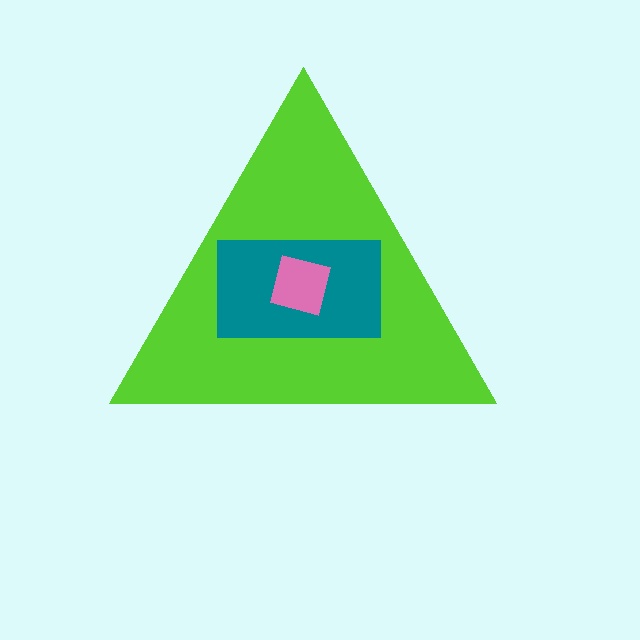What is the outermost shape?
The lime triangle.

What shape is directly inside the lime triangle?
The teal rectangle.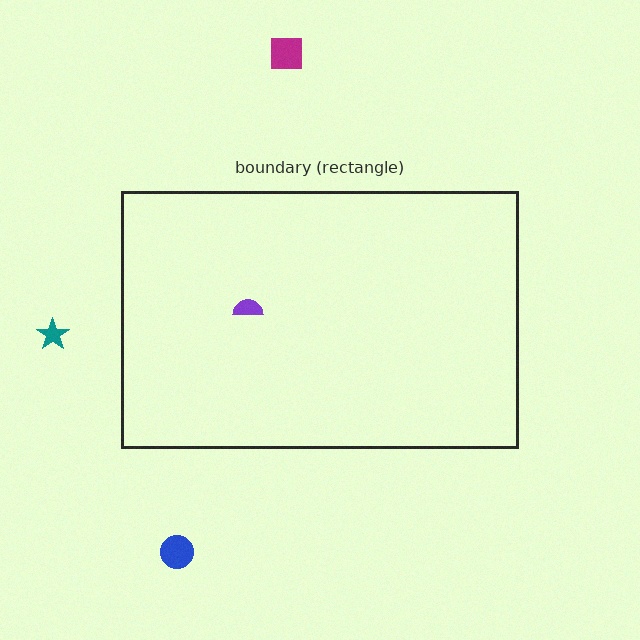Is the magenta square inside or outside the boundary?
Outside.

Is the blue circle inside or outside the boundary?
Outside.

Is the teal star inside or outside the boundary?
Outside.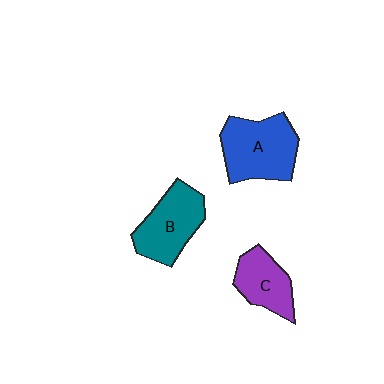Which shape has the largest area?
Shape A (blue).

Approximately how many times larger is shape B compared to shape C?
Approximately 1.3 times.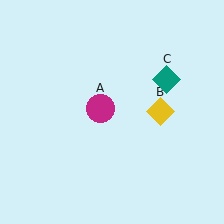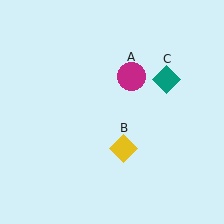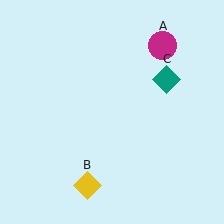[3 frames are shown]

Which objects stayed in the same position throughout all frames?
Teal diamond (object C) remained stationary.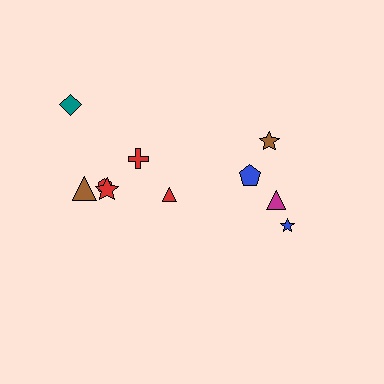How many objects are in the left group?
There are 6 objects.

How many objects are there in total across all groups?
There are 10 objects.